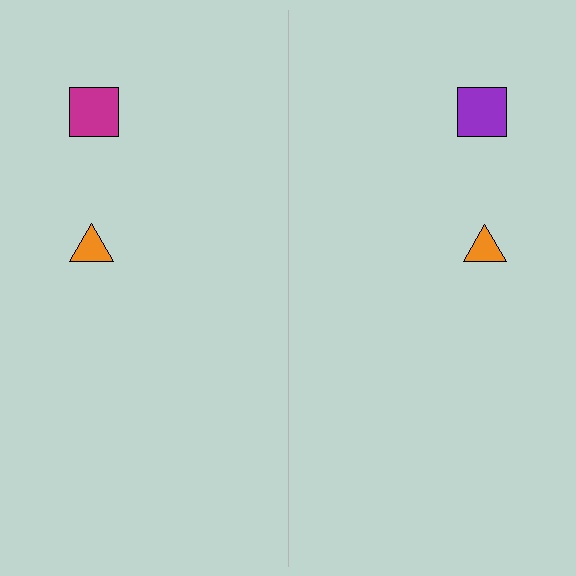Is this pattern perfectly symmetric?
No, the pattern is not perfectly symmetric. The purple square on the right side breaks the symmetry — its mirror counterpart is magenta.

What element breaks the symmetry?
The purple square on the right side breaks the symmetry — its mirror counterpart is magenta.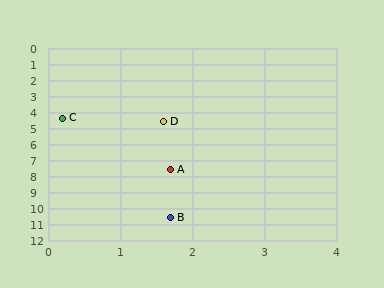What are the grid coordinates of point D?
Point D is at approximately (1.6, 4.6).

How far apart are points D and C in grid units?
Points D and C are about 1.4 grid units apart.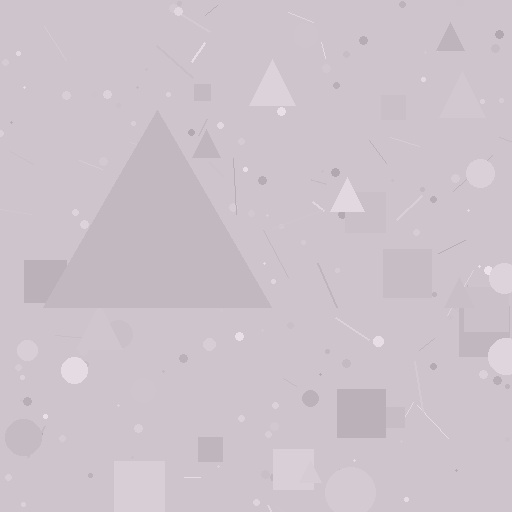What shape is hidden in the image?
A triangle is hidden in the image.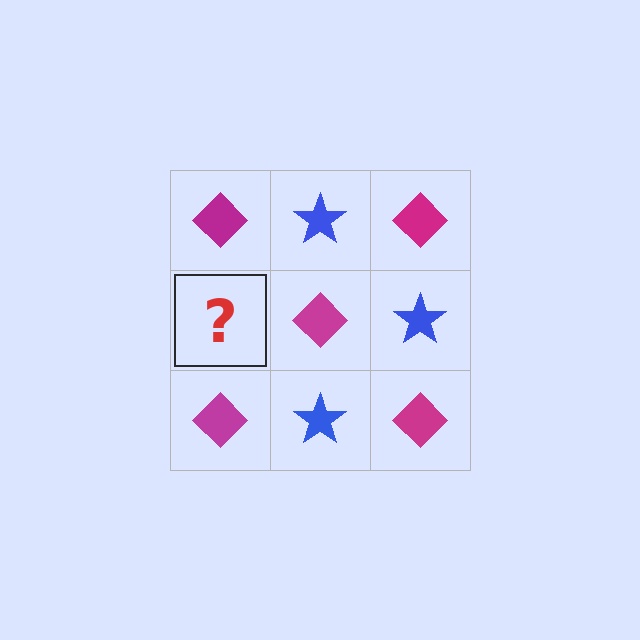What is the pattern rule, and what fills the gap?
The rule is that it alternates magenta diamond and blue star in a checkerboard pattern. The gap should be filled with a blue star.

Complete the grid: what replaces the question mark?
The question mark should be replaced with a blue star.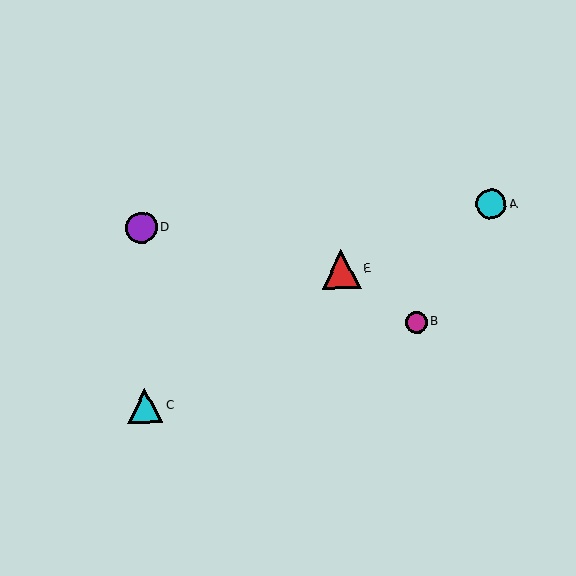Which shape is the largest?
The red triangle (labeled E) is the largest.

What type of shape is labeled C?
Shape C is a cyan triangle.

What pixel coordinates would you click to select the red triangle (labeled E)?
Click at (341, 269) to select the red triangle E.